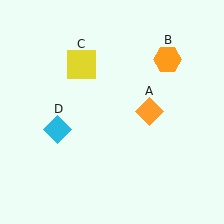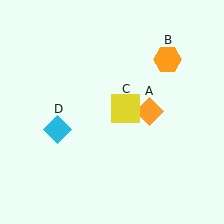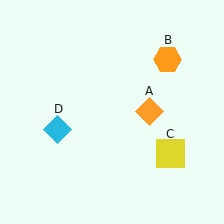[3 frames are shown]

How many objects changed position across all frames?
1 object changed position: yellow square (object C).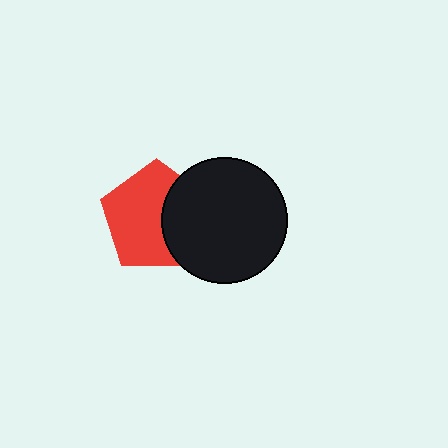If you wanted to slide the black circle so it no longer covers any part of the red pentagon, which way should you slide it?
Slide it right — that is the most direct way to separate the two shapes.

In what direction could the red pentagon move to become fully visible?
The red pentagon could move left. That would shift it out from behind the black circle entirely.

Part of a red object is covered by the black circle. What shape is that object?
It is a pentagon.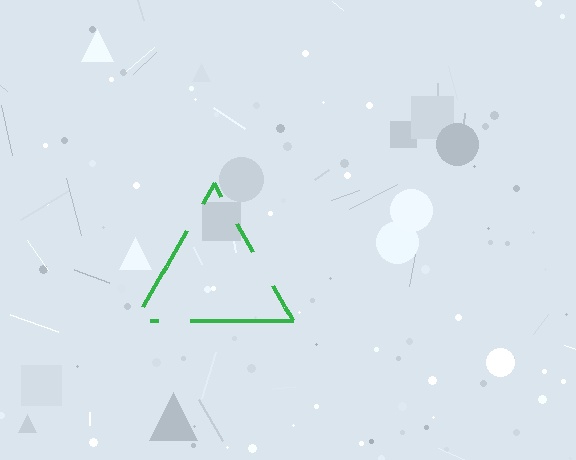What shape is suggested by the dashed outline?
The dashed outline suggests a triangle.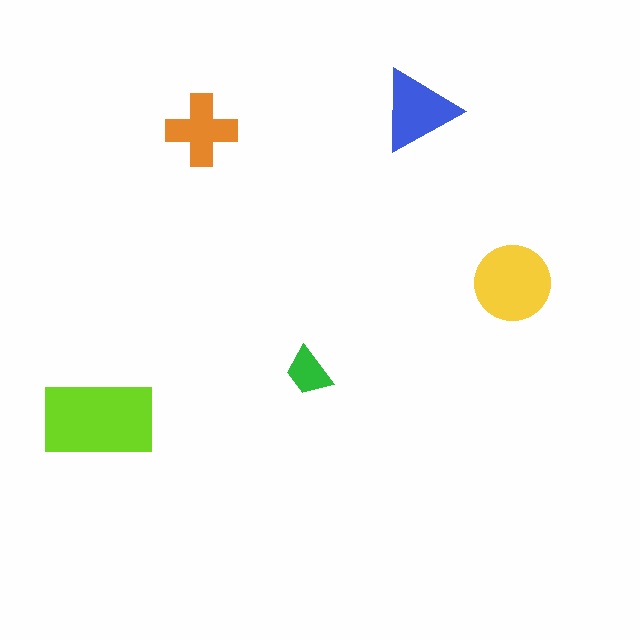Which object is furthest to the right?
The yellow circle is rightmost.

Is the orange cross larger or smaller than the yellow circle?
Smaller.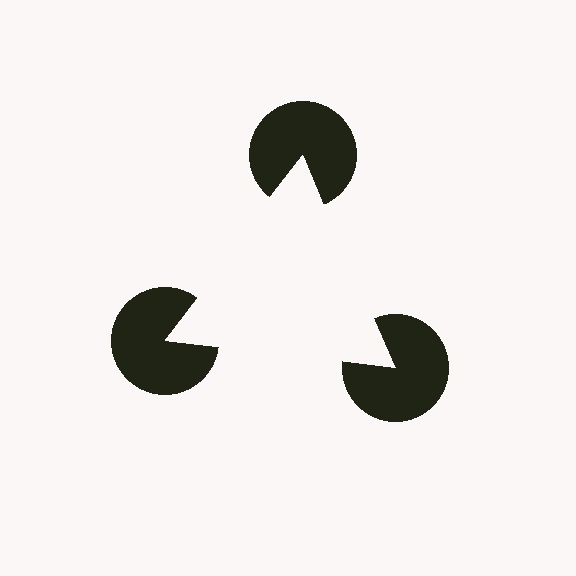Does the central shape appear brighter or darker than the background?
It typically appears slightly brighter than the background, even though no actual brightness change is drawn.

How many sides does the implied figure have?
3 sides.